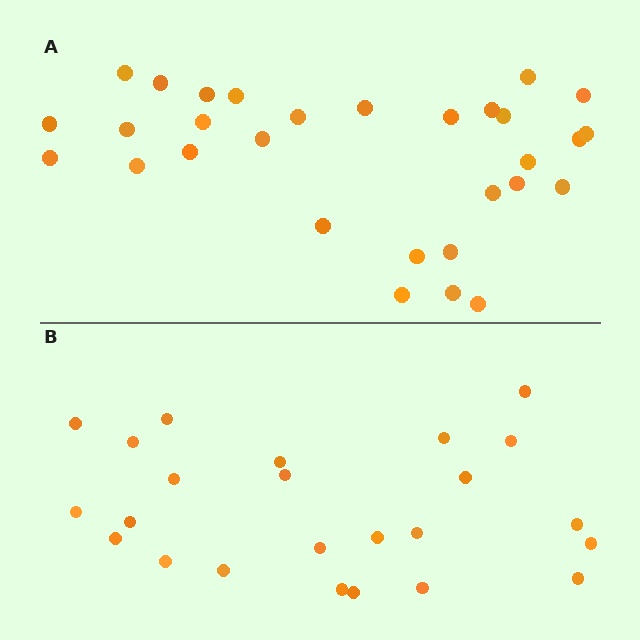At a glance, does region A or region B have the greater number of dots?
Region A (the top region) has more dots.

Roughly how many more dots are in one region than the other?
Region A has about 6 more dots than region B.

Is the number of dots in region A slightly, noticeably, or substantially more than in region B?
Region A has noticeably more, but not dramatically so. The ratio is roughly 1.2 to 1.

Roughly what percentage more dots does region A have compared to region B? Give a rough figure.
About 25% more.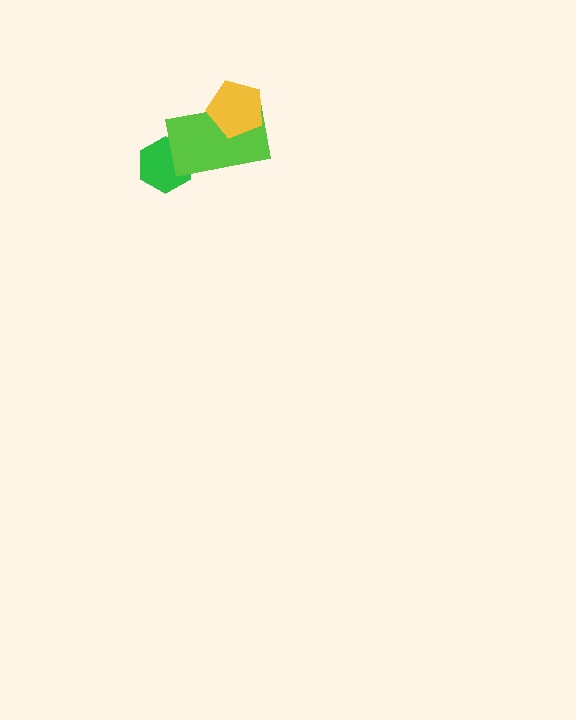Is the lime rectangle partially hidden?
Yes, it is partially covered by another shape.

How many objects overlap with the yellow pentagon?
1 object overlaps with the yellow pentagon.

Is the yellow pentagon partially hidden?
No, no other shape covers it.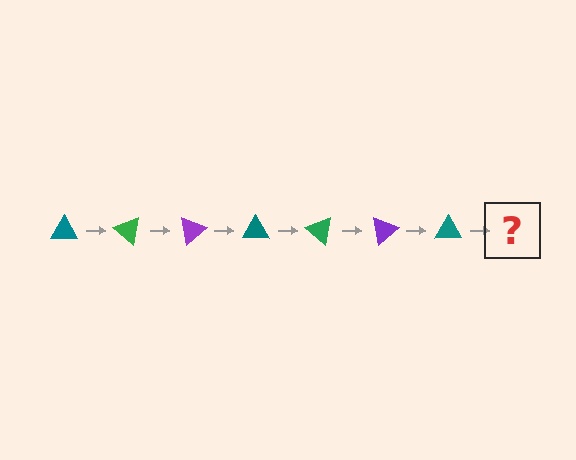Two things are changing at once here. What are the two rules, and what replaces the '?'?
The two rules are that it rotates 40 degrees each step and the color cycles through teal, green, and purple. The '?' should be a green triangle, rotated 280 degrees from the start.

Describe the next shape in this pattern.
It should be a green triangle, rotated 280 degrees from the start.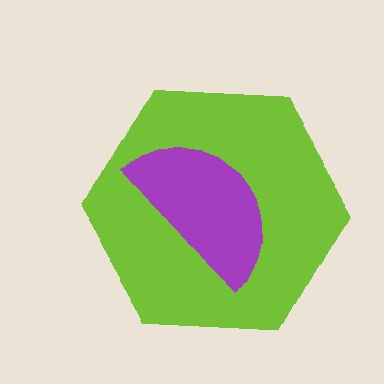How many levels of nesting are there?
2.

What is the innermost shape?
The purple semicircle.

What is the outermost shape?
The lime hexagon.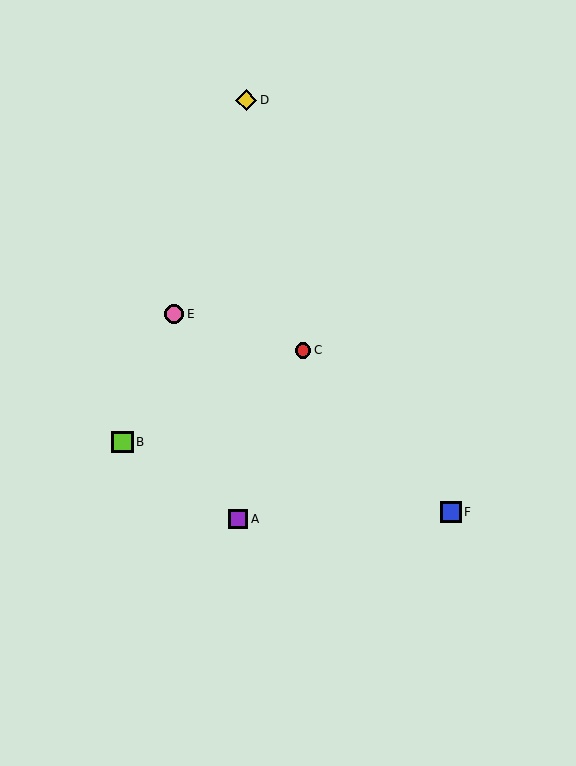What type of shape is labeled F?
Shape F is a blue square.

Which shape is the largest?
The lime square (labeled B) is the largest.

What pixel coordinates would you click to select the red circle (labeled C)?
Click at (303, 350) to select the red circle C.